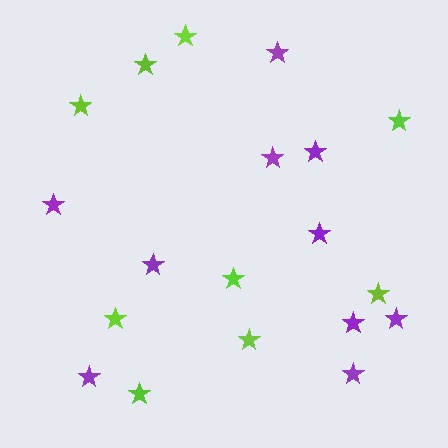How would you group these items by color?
There are 2 groups: one group of purple stars (10) and one group of lime stars (9).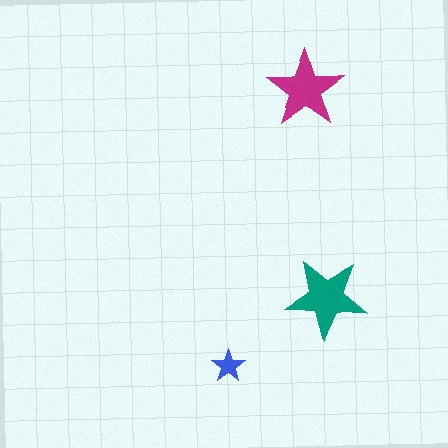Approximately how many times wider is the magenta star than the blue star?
About 2.5 times wider.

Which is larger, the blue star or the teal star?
The teal one.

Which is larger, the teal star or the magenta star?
The teal one.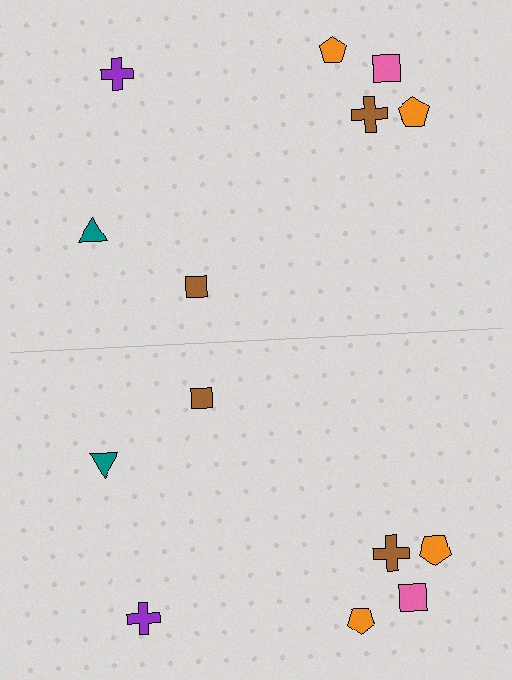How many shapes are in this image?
There are 14 shapes in this image.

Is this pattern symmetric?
Yes, this pattern has bilateral (reflection) symmetry.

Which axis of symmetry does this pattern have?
The pattern has a horizontal axis of symmetry running through the center of the image.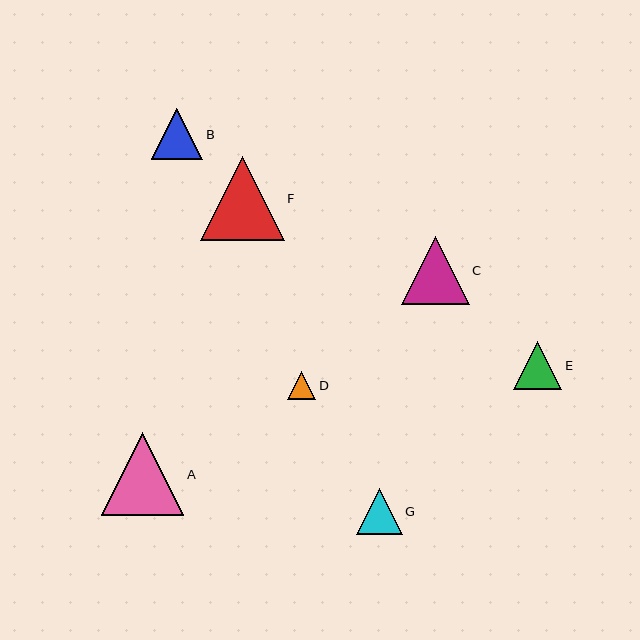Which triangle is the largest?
Triangle F is the largest with a size of approximately 84 pixels.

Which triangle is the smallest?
Triangle D is the smallest with a size of approximately 28 pixels.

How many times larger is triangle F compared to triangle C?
Triangle F is approximately 1.2 times the size of triangle C.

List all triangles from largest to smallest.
From largest to smallest: F, A, C, B, E, G, D.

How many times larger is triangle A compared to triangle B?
Triangle A is approximately 1.6 times the size of triangle B.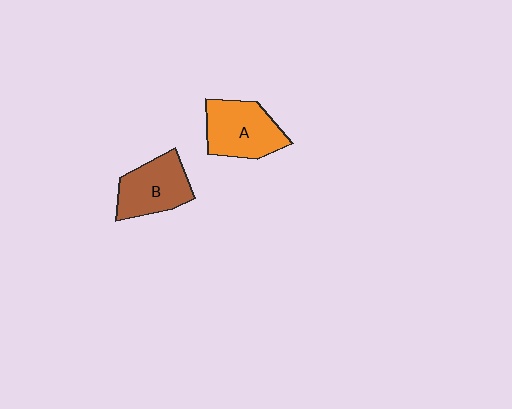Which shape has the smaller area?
Shape B (brown).